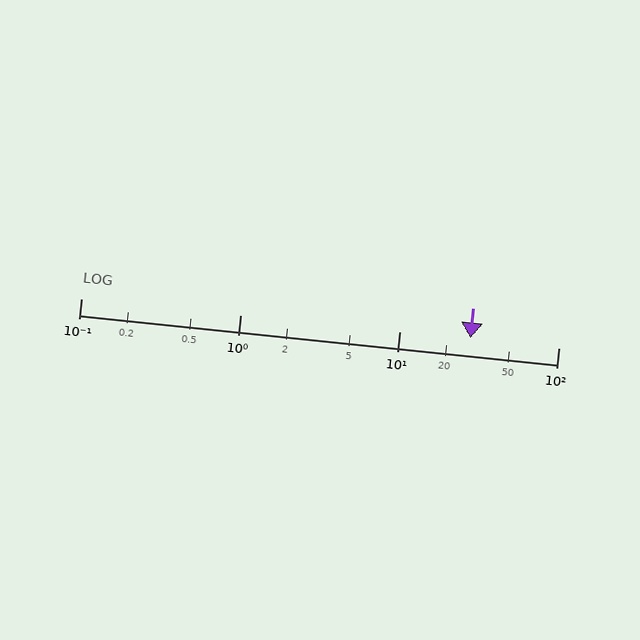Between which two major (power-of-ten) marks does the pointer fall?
The pointer is between 10 and 100.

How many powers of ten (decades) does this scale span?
The scale spans 3 decades, from 0.1 to 100.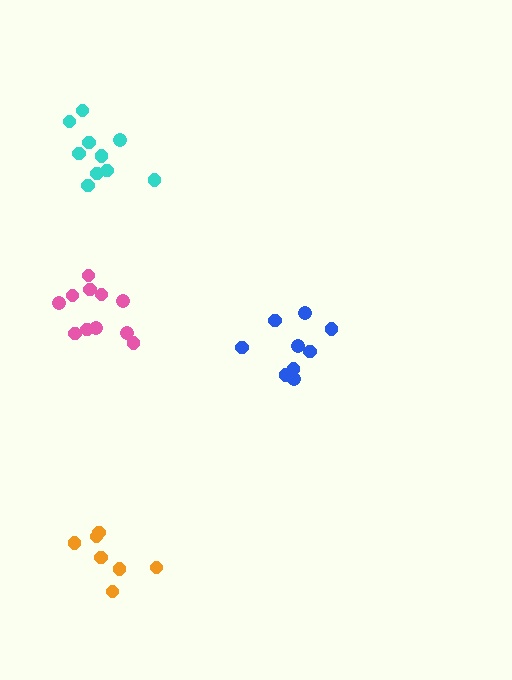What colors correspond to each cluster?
The clusters are colored: orange, pink, blue, cyan.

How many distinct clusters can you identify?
There are 4 distinct clusters.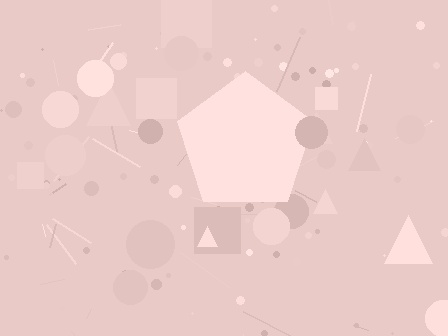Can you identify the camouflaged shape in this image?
The camouflaged shape is a pentagon.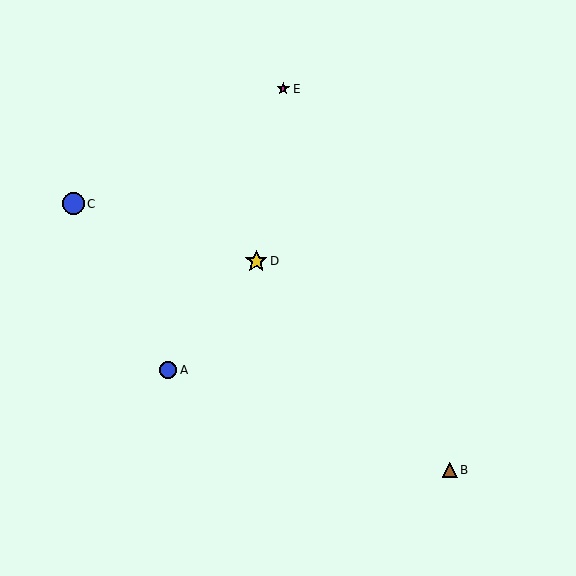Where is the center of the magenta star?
The center of the magenta star is at (283, 89).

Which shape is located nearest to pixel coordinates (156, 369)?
The blue circle (labeled A) at (168, 370) is nearest to that location.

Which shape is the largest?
The yellow star (labeled D) is the largest.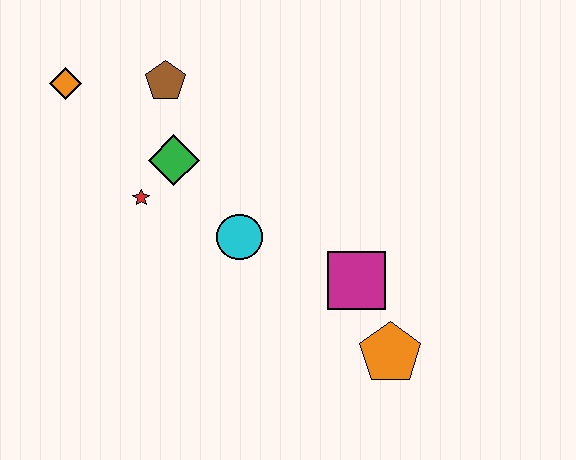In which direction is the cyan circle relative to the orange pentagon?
The cyan circle is to the left of the orange pentagon.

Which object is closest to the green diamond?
The red star is closest to the green diamond.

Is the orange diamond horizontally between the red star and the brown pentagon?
No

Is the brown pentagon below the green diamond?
No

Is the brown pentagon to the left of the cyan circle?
Yes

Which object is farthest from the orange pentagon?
The orange diamond is farthest from the orange pentagon.